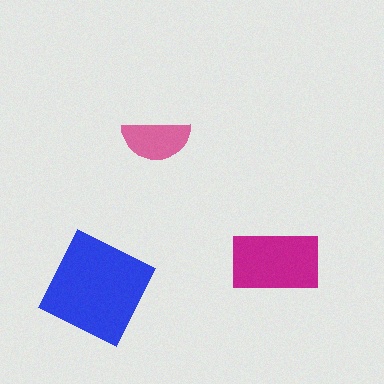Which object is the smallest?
The pink semicircle.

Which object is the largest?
The blue square.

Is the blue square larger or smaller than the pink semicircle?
Larger.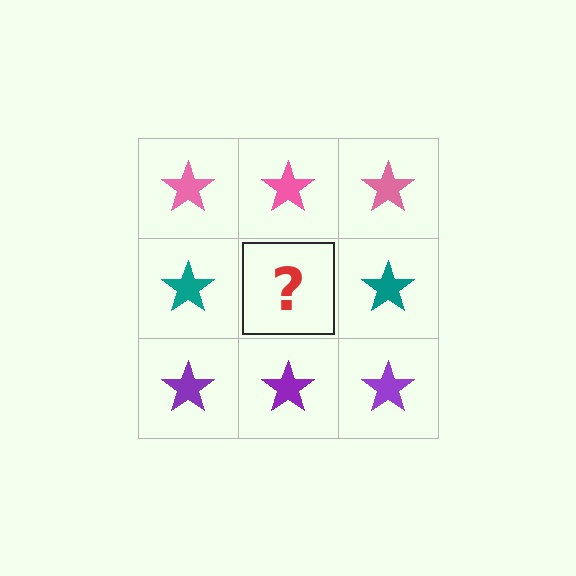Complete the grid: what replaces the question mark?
The question mark should be replaced with a teal star.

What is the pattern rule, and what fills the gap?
The rule is that each row has a consistent color. The gap should be filled with a teal star.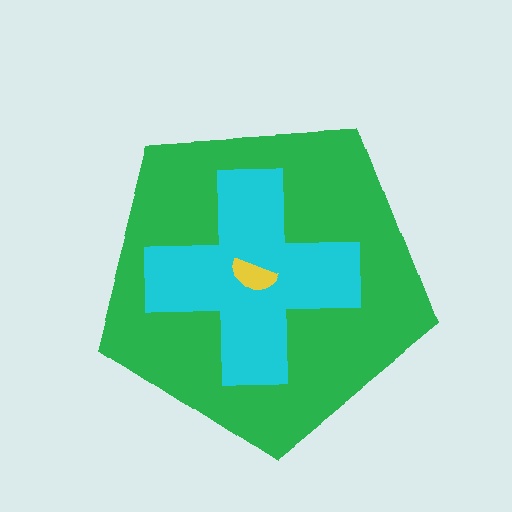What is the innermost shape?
The yellow semicircle.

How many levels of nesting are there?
3.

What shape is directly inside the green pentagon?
The cyan cross.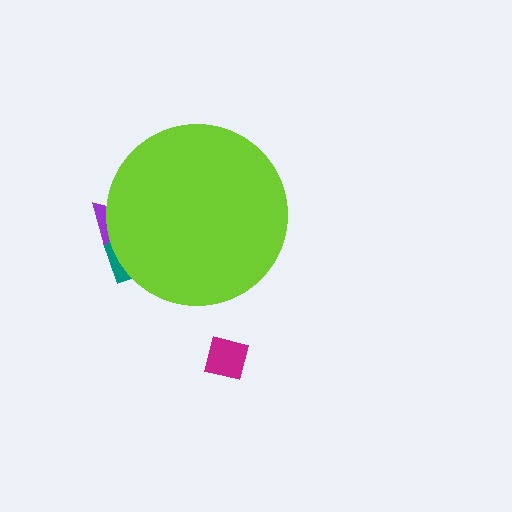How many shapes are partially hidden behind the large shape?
2 shapes are partially hidden.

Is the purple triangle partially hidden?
Yes, the purple triangle is partially hidden behind the lime circle.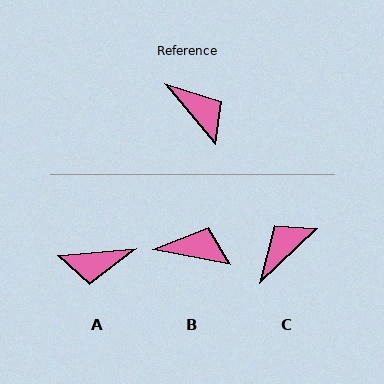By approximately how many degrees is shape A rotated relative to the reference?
Approximately 125 degrees clockwise.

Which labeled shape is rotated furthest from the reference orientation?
A, about 125 degrees away.